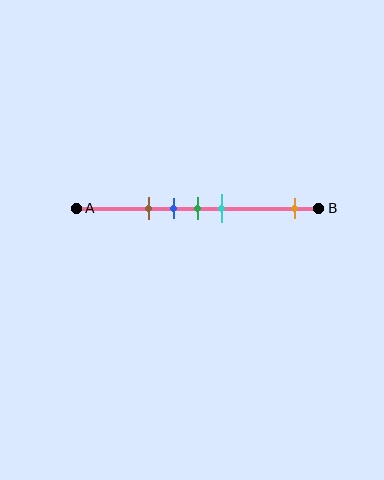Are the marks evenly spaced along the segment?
No, the marks are not evenly spaced.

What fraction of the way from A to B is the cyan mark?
The cyan mark is approximately 60% (0.6) of the way from A to B.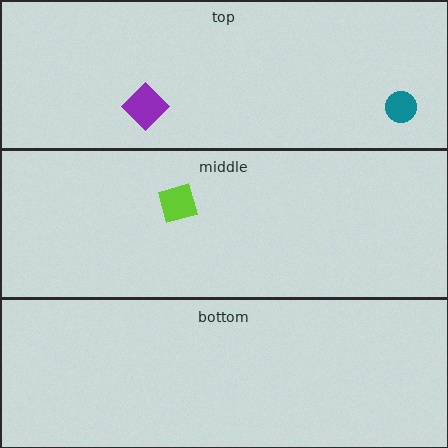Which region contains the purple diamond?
The top region.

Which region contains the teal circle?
The top region.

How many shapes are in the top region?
2.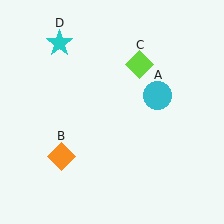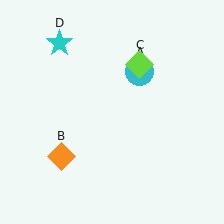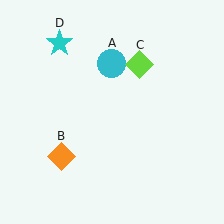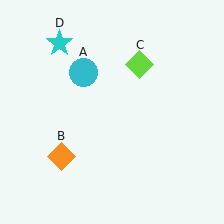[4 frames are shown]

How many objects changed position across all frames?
1 object changed position: cyan circle (object A).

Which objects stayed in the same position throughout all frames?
Orange diamond (object B) and lime diamond (object C) and cyan star (object D) remained stationary.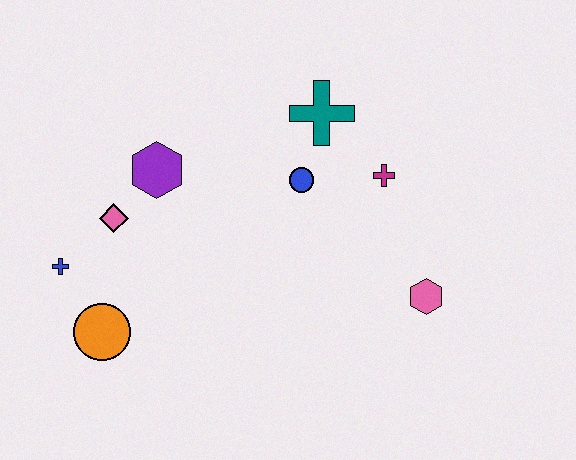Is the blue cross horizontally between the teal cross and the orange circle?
No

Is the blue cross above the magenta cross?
No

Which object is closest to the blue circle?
The teal cross is closest to the blue circle.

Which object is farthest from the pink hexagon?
The blue cross is farthest from the pink hexagon.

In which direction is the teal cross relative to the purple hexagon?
The teal cross is to the right of the purple hexagon.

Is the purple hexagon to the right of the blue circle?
No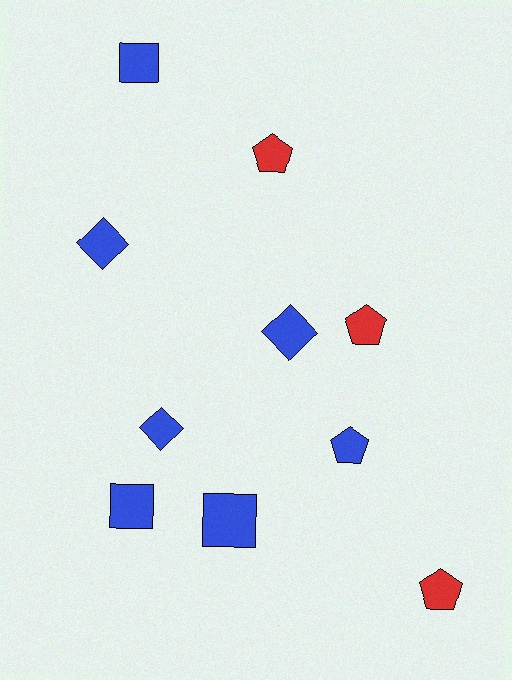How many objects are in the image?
There are 10 objects.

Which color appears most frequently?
Blue, with 7 objects.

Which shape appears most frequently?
Pentagon, with 4 objects.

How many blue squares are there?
There are 3 blue squares.